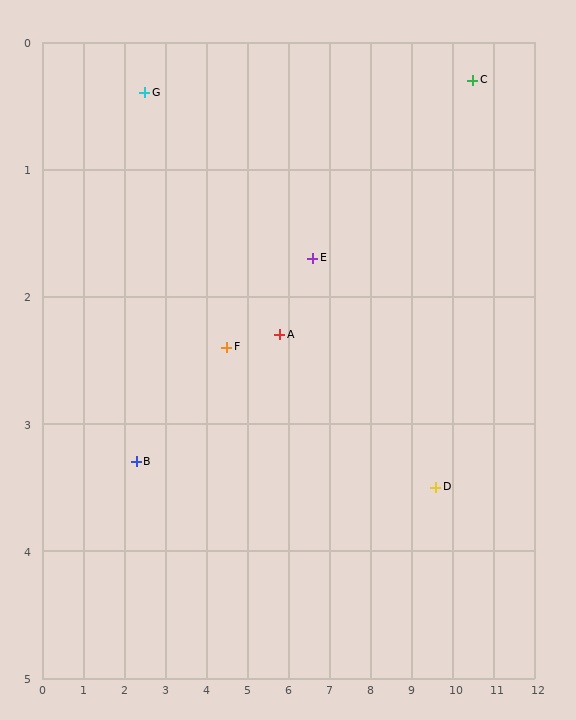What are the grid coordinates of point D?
Point D is at approximately (9.6, 3.5).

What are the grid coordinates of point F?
Point F is at approximately (4.5, 2.4).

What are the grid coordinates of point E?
Point E is at approximately (6.6, 1.7).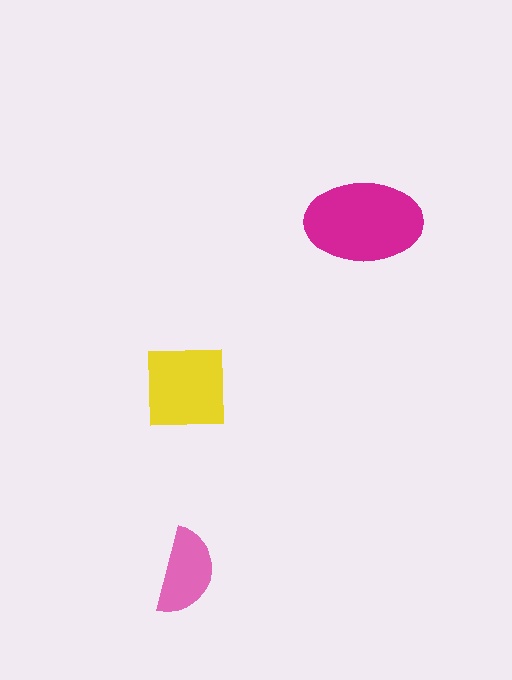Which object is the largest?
The magenta ellipse.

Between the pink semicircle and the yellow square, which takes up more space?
The yellow square.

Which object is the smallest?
The pink semicircle.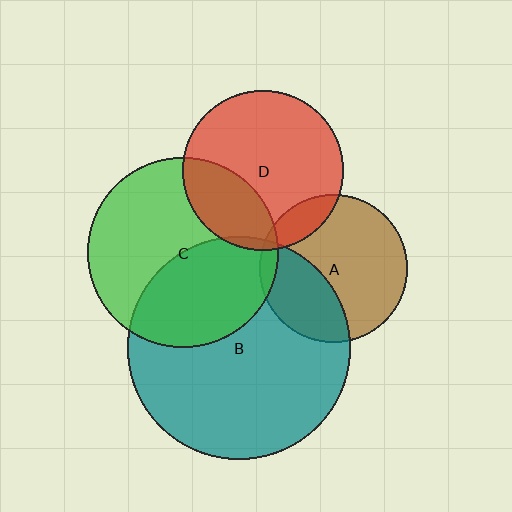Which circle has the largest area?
Circle B (teal).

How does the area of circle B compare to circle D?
Approximately 1.9 times.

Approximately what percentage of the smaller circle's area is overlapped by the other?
Approximately 35%.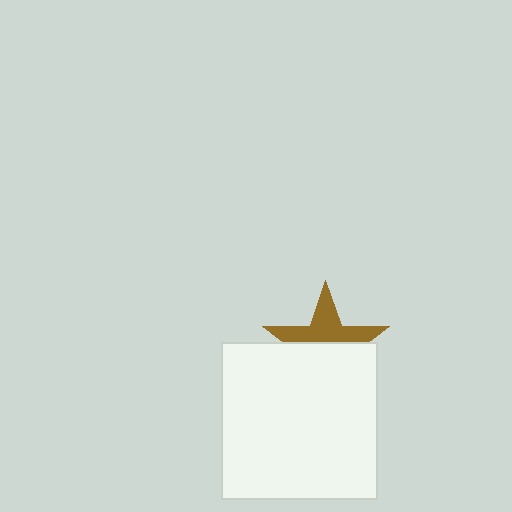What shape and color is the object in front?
The object in front is a white square.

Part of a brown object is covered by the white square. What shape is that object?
It is a star.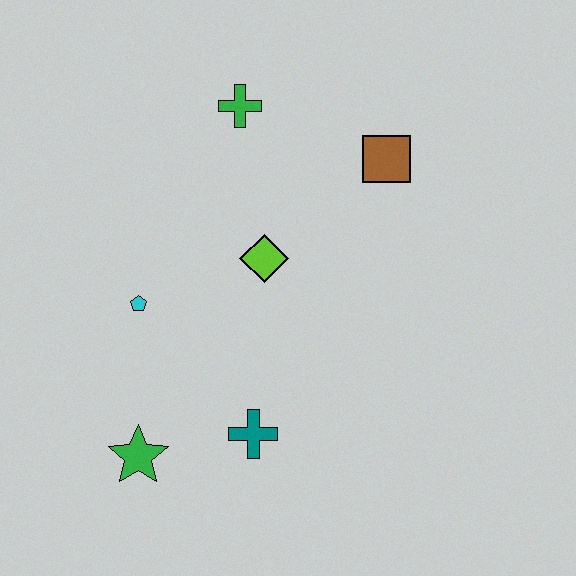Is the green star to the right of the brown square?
No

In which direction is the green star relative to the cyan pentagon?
The green star is below the cyan pentagon.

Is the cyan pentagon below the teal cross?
No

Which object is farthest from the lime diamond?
The green star is farthest from the lime diamond.